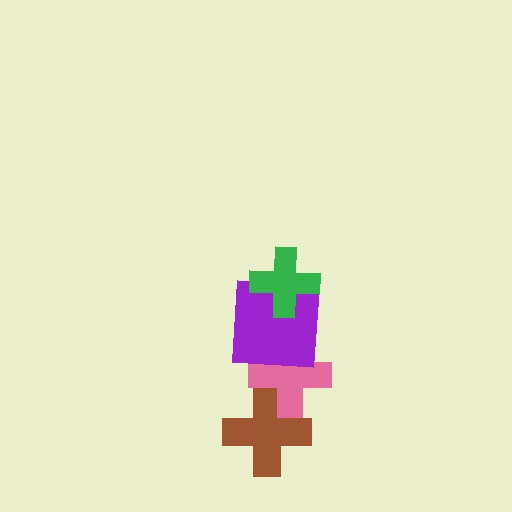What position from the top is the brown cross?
The brown cross is 4th from the top.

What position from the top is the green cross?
The green cross is 1st from the top.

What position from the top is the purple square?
The purple square is 2nd from the top.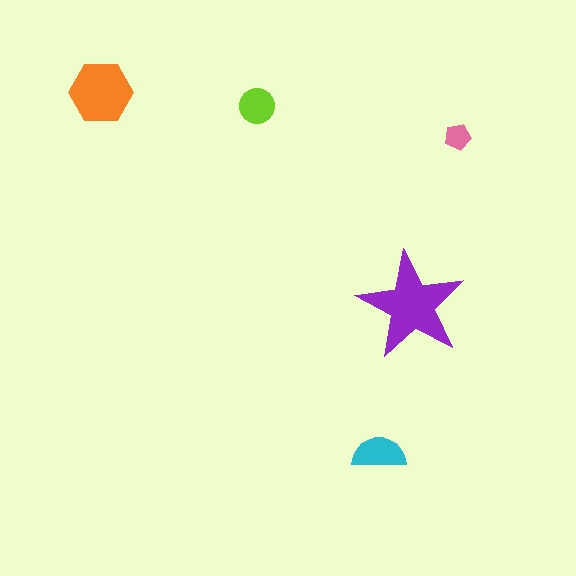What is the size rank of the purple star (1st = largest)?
1st.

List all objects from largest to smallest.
The purple star, the orange hexagon, the cyan semicircle, the lime circle, the pink pentagon.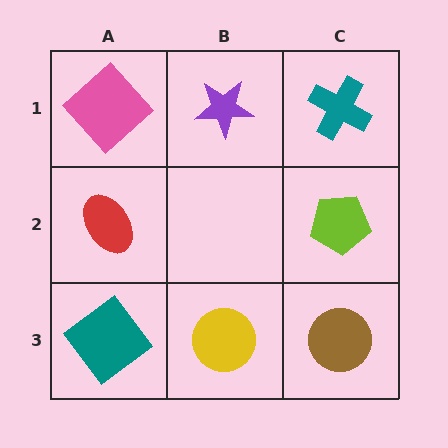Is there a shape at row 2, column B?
No, that cell is empty.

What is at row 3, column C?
A brown circle.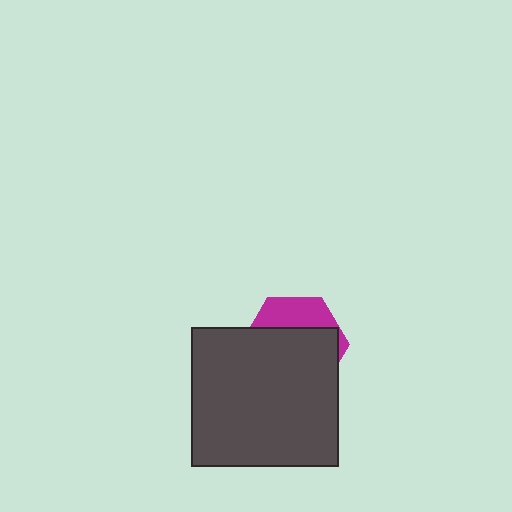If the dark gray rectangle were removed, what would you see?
You would see the complete magenta hexagon.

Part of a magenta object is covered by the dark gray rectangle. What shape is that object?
It is a hexagon.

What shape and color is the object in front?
The object in front is a dark gray rectangle.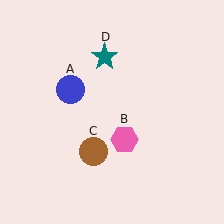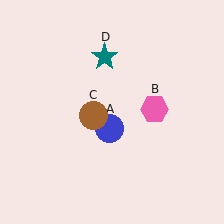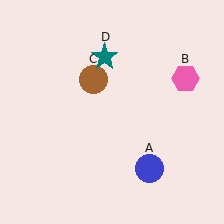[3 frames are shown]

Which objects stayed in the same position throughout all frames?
Teal star (object D) remained stationary.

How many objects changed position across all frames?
3 objects changed position: blue circle (object A), pink hexagon (object B), brown circle (object C).